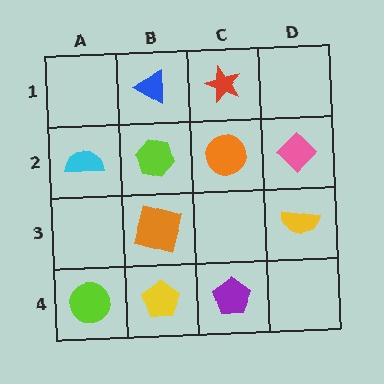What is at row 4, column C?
A purple pentagon.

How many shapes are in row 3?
2 shapes.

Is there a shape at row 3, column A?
No, that cell is empty.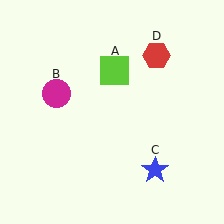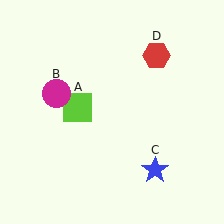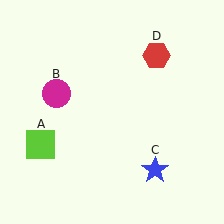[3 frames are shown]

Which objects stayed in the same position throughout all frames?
Magenta circle (object B) and blue star (object C) and red hexagon (object D) remained stationary.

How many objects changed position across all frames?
1 object changed position: lime square (object A).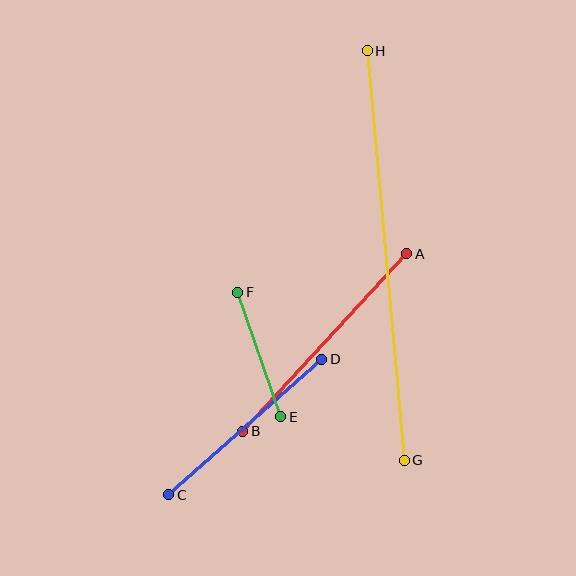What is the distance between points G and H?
The distance is approximately 411 pixels.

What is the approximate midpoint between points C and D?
The midpoint is at approximately (245, 427) pixels.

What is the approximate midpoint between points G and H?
The midpoint is at approximately (386, 255) pixels.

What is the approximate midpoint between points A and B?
The midpoint is at approximately (325, 343) pixels.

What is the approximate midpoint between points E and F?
The midpoint is at approximately (259, 355) pixels.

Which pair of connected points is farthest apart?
Points G and H are farthest apart.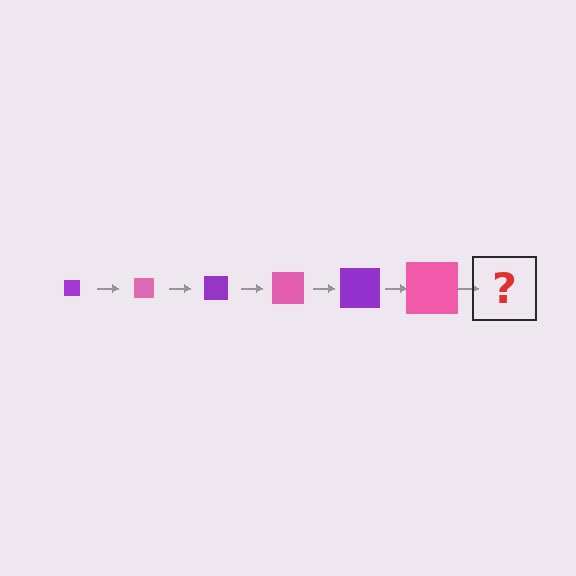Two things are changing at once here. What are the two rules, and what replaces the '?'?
The two rules are that the square grows larger each step and the color cycles through purple and pink. The '?' should be a purple square, larger than the previous one.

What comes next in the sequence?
The next element should be a purple square, larger than the previous one.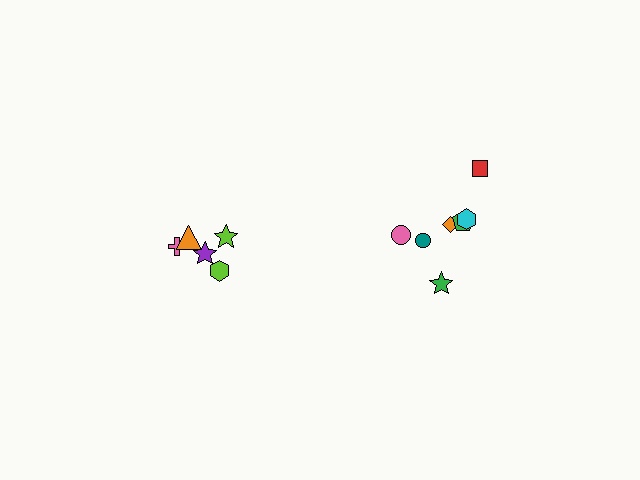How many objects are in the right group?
There are 7 objects.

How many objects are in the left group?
There are 5 objects.